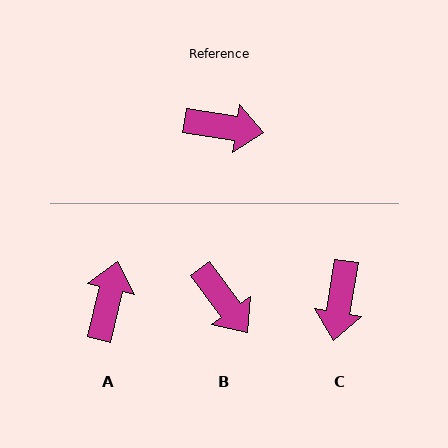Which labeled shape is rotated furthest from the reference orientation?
C, about 90 degrees away.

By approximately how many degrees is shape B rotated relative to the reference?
Approximately 45 degrees clockwise.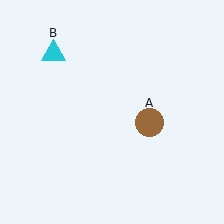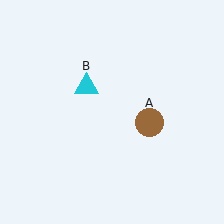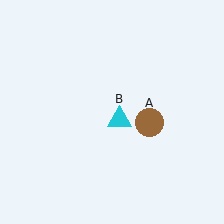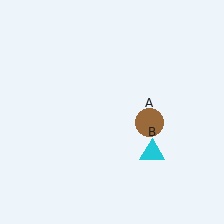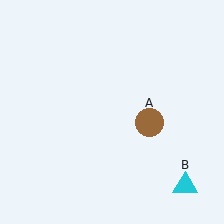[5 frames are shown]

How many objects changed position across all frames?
1 object changed position: cyan triangle (object B).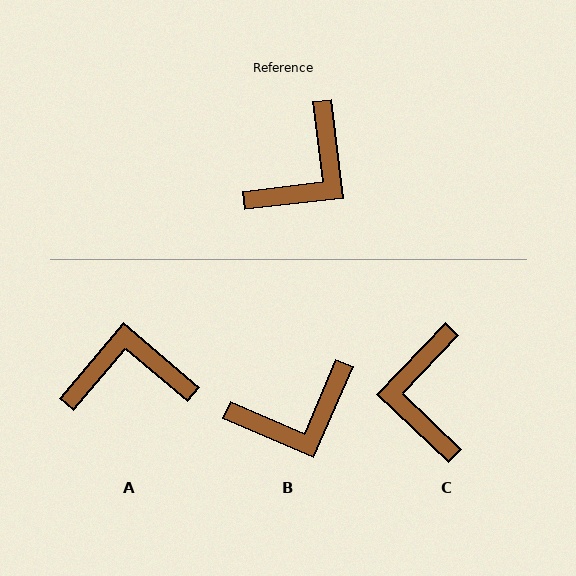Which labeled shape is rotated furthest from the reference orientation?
C, about 141 degrees away.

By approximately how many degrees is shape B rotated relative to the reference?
Approximately 30 degrees clockwise.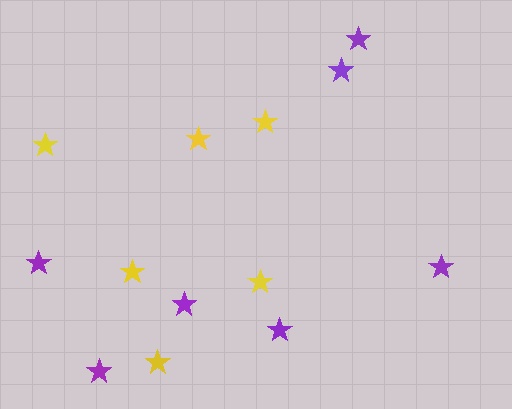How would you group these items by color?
There are 2 groups: one group of yellow stars (6) and one group of purple stars (7).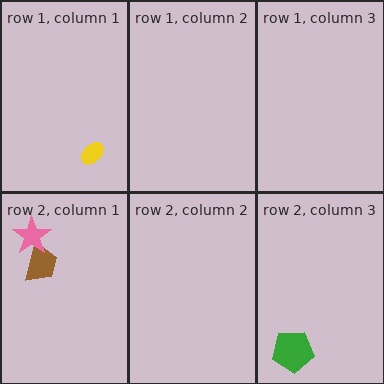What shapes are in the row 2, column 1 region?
The brown trapezoid, the pink star.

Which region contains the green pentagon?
The row 2, column 3 region.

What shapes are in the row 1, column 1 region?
The yellow ellipse.